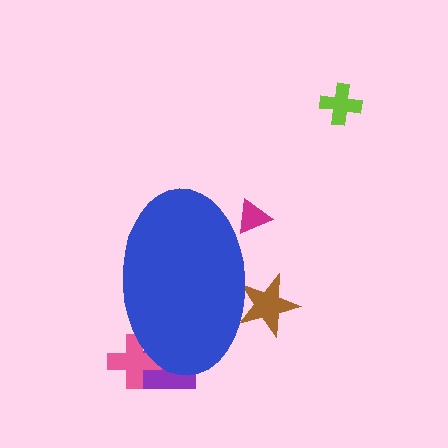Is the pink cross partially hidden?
Yes, the pink cross is partially hidden behind the blue ellipse.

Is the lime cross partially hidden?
No, the lime cross is fully visible.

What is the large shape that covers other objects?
A blue ellipse.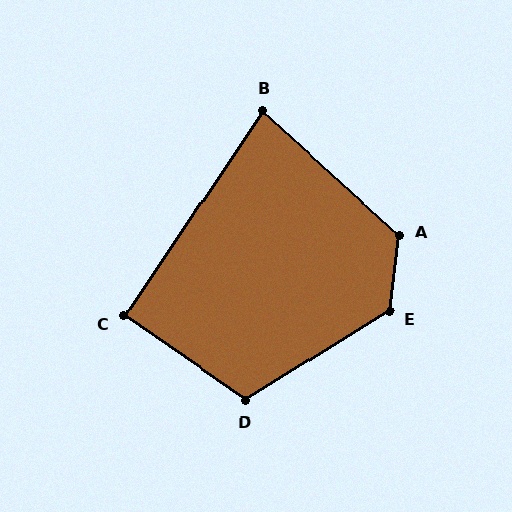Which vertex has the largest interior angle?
E, at approximately 129 degrees.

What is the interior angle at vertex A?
Approximately 125 degrees (obtuse).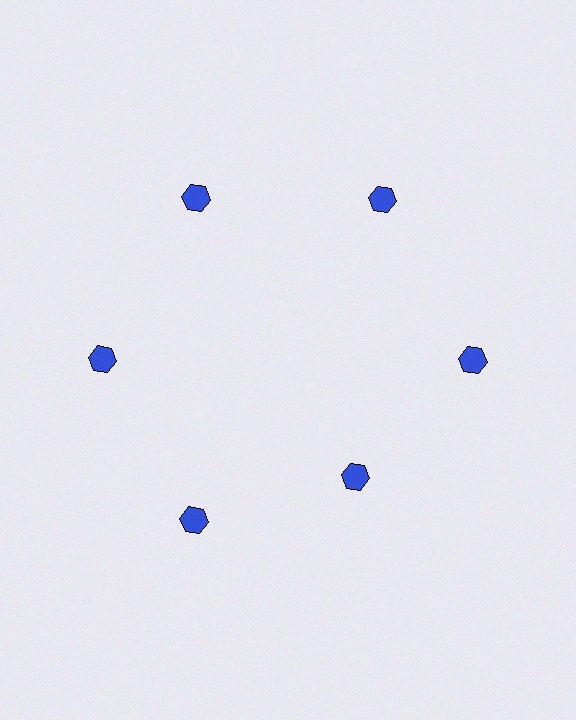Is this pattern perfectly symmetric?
No. The 6 blue hexagons are arranged in a ring, but one element near the 5 o'clock position is pulled inward toward the center, breaking the 6-fold rotational symmetry.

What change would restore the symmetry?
The symmetry would be restored by moving it outward, back onto the ring so that all 6 hexagons sit at equal angles and equal distance from the center.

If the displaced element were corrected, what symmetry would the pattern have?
It would have 6-fold rotational symmetry — the pattern would map onto itself every 60 degrees.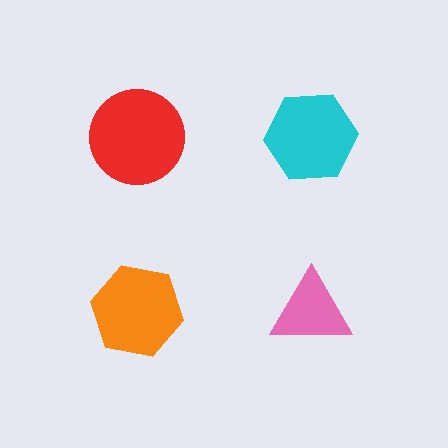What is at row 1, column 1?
A red circle.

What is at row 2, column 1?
An orange hexagon.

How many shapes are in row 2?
2 shapes.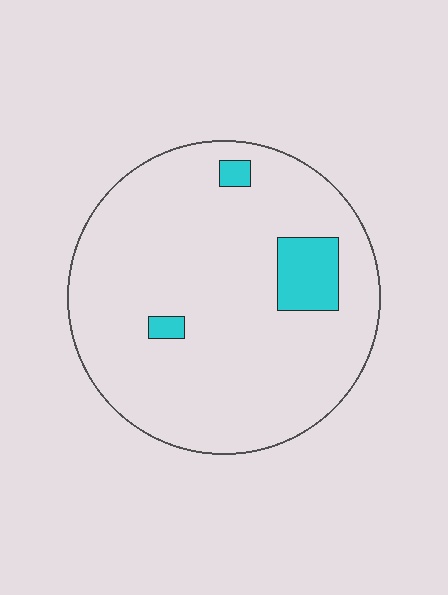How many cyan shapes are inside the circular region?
3.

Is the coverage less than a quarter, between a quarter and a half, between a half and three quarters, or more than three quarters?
Less than a quarter.